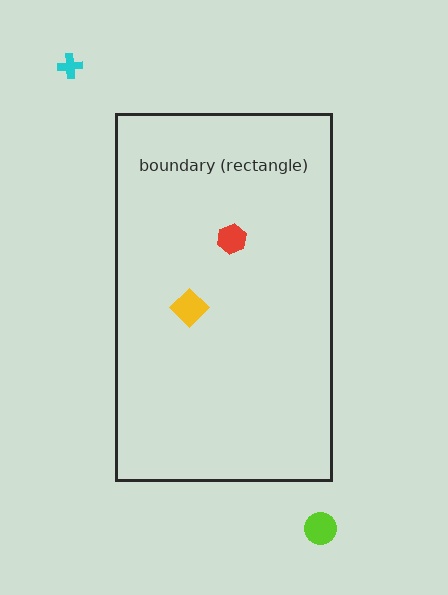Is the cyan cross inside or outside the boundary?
Outside.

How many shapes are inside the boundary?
2 inside, 2 outside.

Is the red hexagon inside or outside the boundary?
Inside.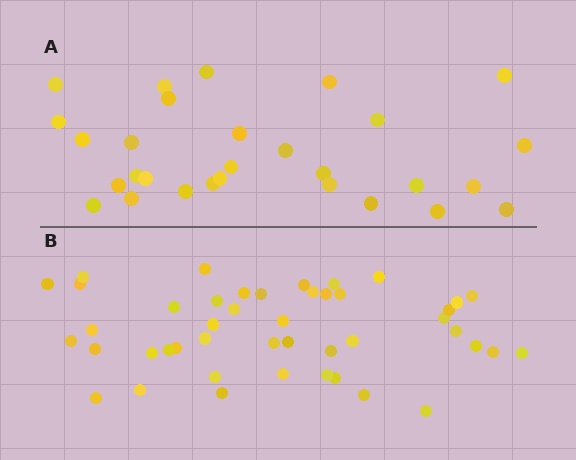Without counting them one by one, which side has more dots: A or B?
Region B (the bottom region) has more dots.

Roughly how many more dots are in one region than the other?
Region B has approximately 15 more dots than region A.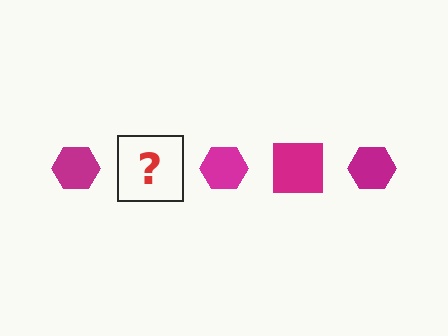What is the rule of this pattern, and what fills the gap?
The rule is that the pattern cycles through hexagon, square shapes in magenta. The gap should be filled with a magenta square.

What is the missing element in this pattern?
The missing element is a magenta square.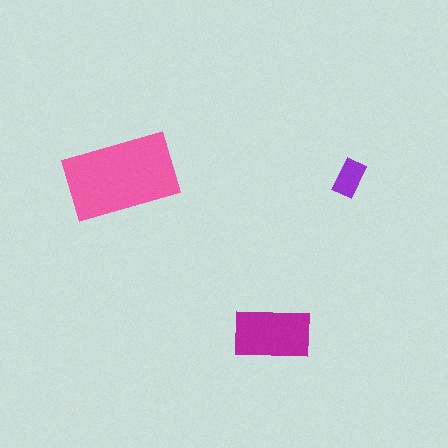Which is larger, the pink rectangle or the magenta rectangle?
The pink one.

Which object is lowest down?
The magenta rectangle is bottommost.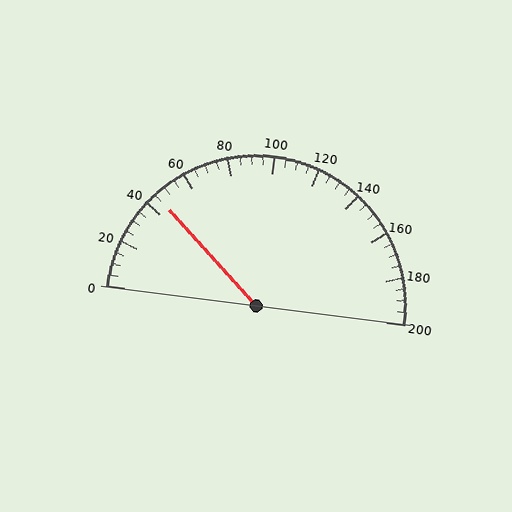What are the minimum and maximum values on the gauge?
The gauge ranges from 0 to 200.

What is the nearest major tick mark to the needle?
The nearest major tick mark is 40.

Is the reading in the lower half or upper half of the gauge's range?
The reading is in the lower half of the range (0 to 200).